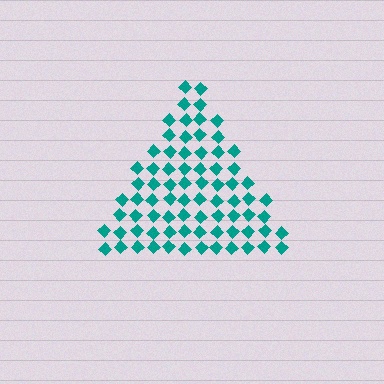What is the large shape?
The large shape is a triangle.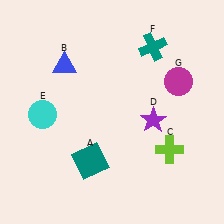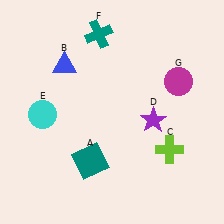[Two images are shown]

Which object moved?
The teal cross (F) moved left.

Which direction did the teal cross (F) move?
The teal cross (F) moved left.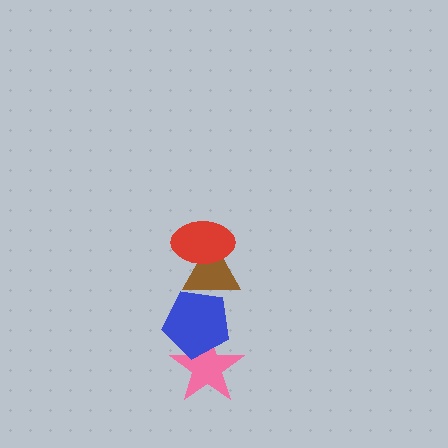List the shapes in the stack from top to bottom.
From top to bottom: the red ellipse, the brown triangle, the blue pentagon, the pink star.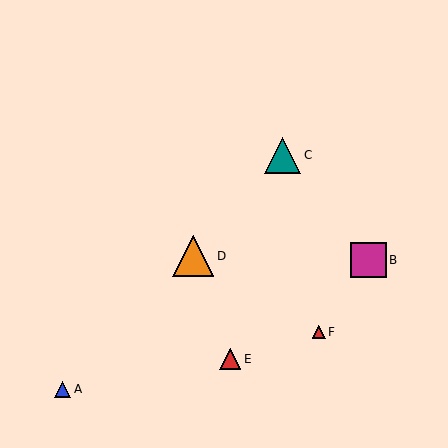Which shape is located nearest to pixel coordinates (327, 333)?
The red triangle (labeled F) at (319, 332) is nearest to that location.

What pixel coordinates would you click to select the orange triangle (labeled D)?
Click at (193, 256) to select the orange triangle D.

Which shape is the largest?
The orange triangle (labeled D) is the largest.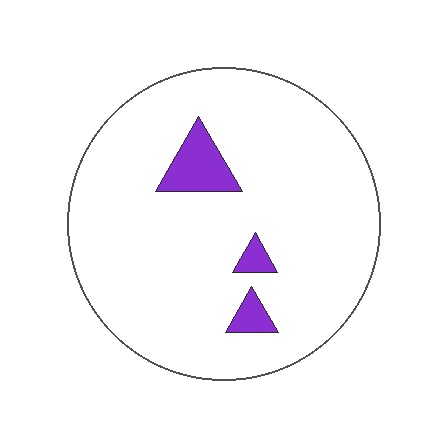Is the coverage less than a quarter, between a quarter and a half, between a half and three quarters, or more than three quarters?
Less than a quarter.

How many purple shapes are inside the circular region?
3.